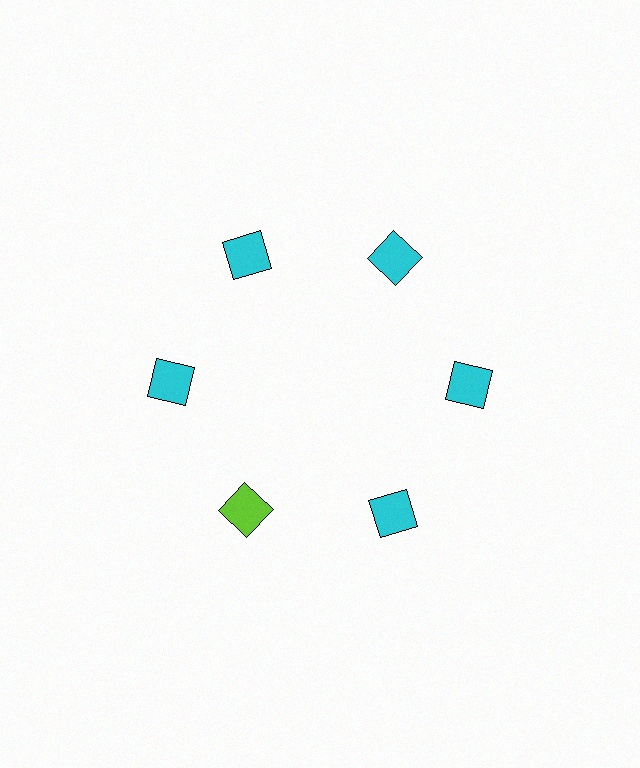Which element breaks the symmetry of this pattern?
The lime square at roughly the 7 o'clock position breaks the symmetry. All other shapes are cyan squares.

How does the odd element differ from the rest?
It has a different color: lime instead of cyan.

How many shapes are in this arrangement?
There are 6 shapes arranged in a ring pattern.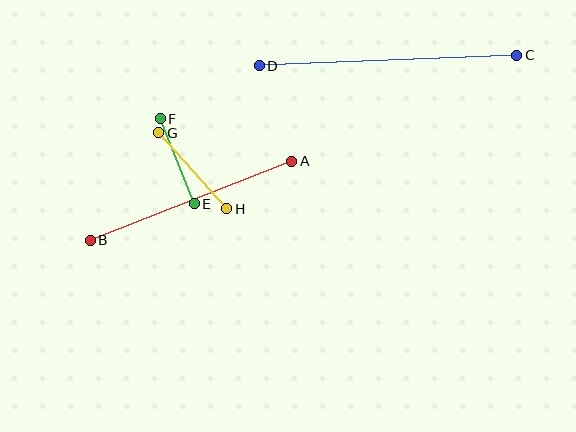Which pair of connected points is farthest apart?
Points C and D are farthest apart.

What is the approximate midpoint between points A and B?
The midpoint is at approximately (191, 201) pixels.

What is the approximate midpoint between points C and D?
The midpoint is at approximately (388, 60) pixels.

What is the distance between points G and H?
The distance is approximately 102 pixels.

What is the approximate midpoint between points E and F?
The midpoint is at approximately (177, 161) pixels.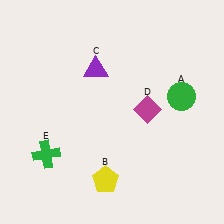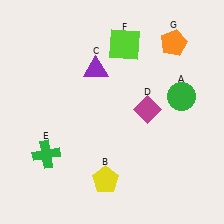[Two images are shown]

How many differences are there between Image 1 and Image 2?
There are 2 differences between the two images.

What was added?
A lime square (F), an orange pentagon (G) were added in Image 2.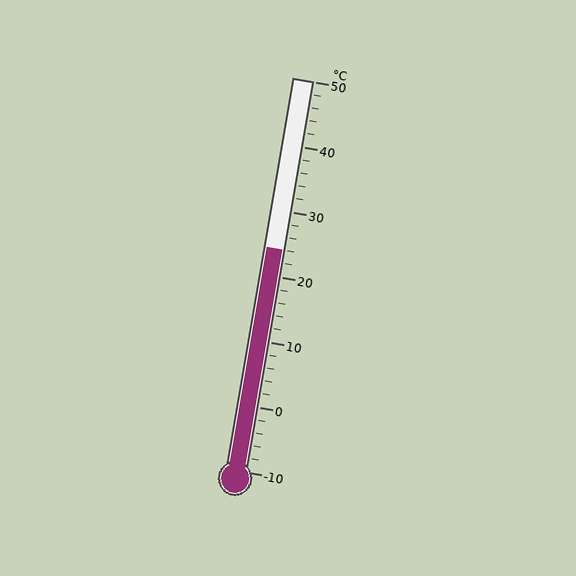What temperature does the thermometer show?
The thermometer shows approximately 24°C.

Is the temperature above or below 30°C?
The temperature is below 30°C.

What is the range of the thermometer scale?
The thermometer scale ranges from -10°C to 50°C.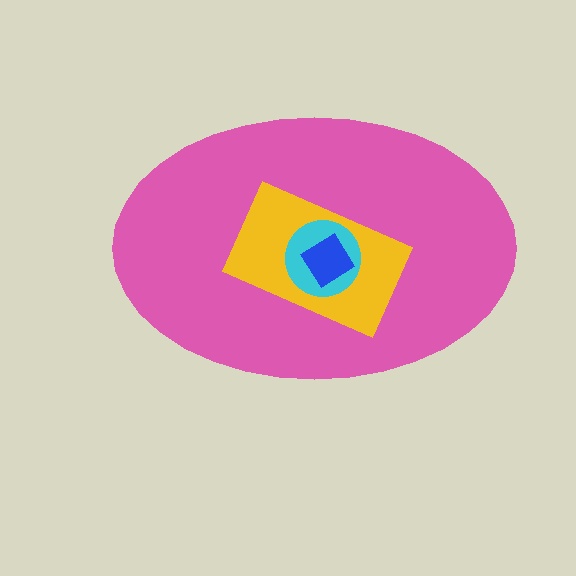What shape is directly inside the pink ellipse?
The yellow rectangle.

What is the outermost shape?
The pink ellipse.